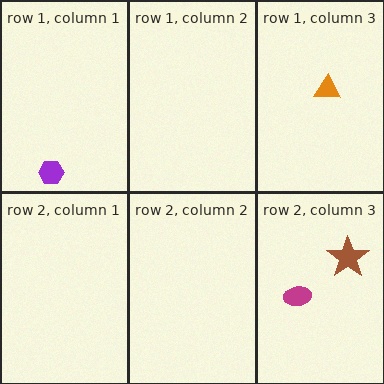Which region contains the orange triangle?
The row 1, column 3 region.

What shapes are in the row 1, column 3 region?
The orange triangle.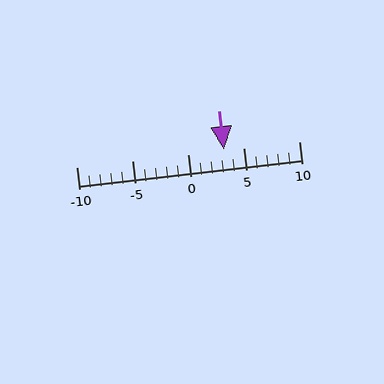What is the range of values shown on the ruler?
The ruler shows values from -10 to 10.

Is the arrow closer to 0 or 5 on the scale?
The arrow is closer to 5.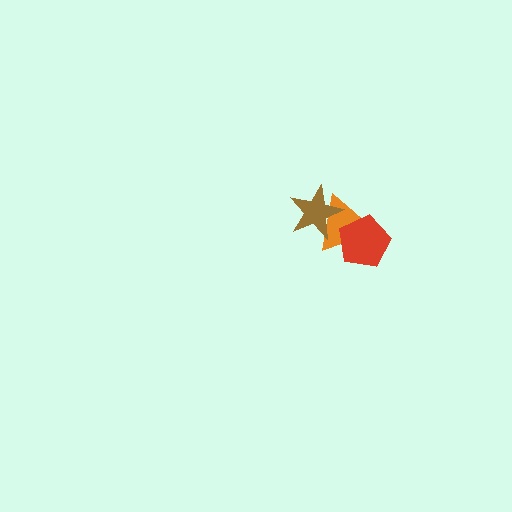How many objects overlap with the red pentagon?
1 object overlaps with the red pentagon.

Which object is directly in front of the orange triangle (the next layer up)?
The red pentagon is directly in front of the orange triangle.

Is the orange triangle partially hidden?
Yes, it is partially covered by another shape.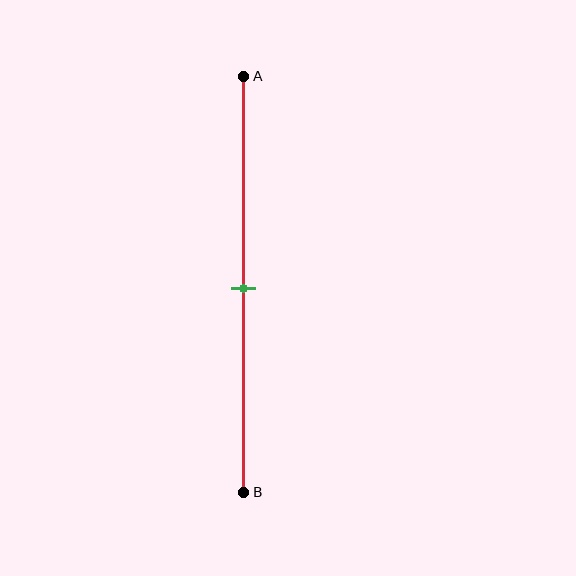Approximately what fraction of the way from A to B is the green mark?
The green mark is approximately 50% of the way from A to B.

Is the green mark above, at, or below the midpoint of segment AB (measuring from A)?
The green mark is approximately at the midpoint of segment AB.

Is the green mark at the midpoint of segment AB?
Yes, the mark is approximately at the midpoint.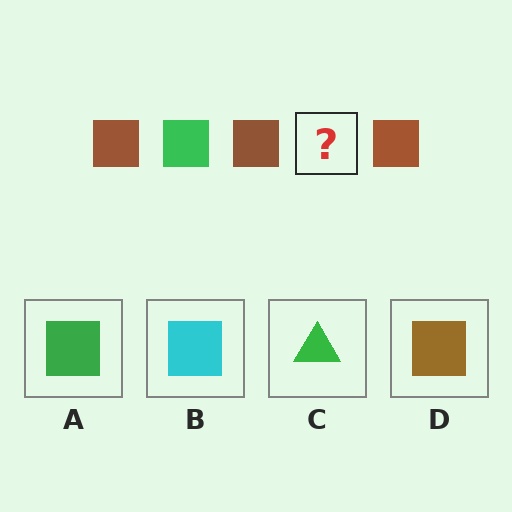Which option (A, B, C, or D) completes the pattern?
A.